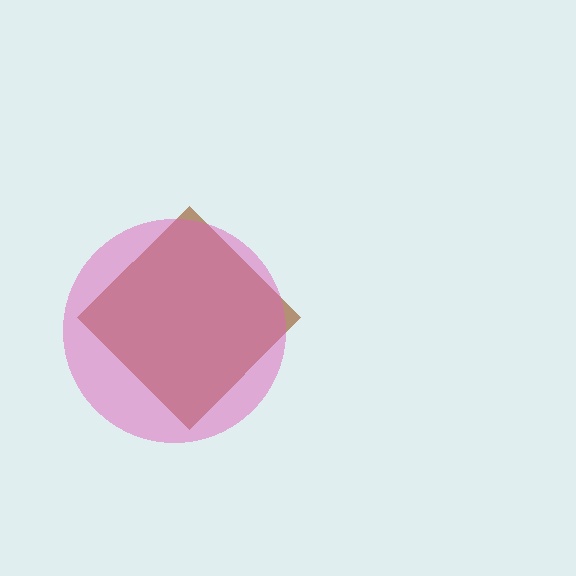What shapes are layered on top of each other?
The layered shapes are: a brown diamond, a pink circle.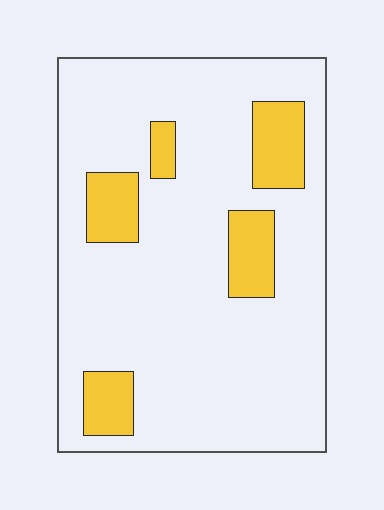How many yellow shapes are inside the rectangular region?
5.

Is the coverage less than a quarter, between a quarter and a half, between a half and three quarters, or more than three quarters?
Less than a quarter.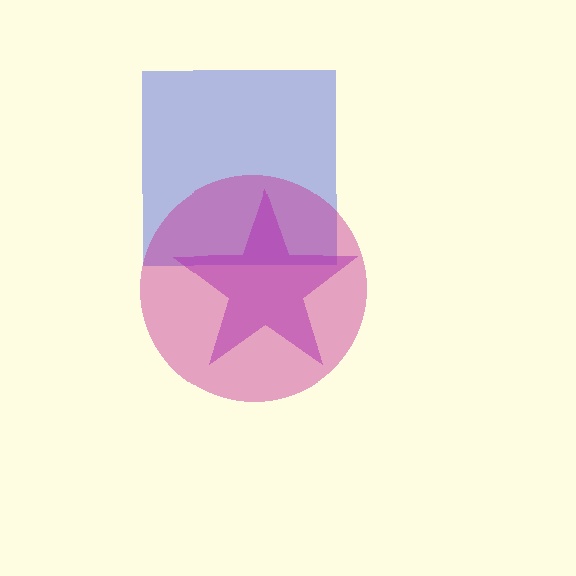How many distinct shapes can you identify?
There are 3 distinct shapes: a blue square, a purple star, a magenta circle.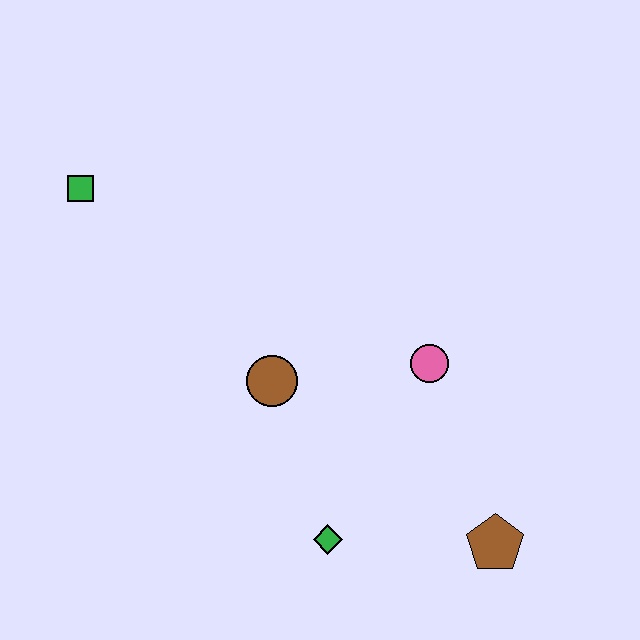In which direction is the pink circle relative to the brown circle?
The pink circle is to the right of the brown circle.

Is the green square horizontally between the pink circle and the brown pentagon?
No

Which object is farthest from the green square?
The brown pentagon is farthest from the green square.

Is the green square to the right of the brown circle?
No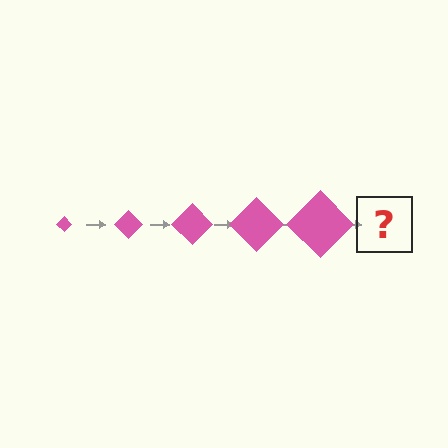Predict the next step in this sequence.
The next step is a pink diamond, larger than the previous one.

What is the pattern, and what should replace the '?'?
The pattern is that the diamond gets progressively larger each step. The '?' should be a pink diamond, larger than the previous one.